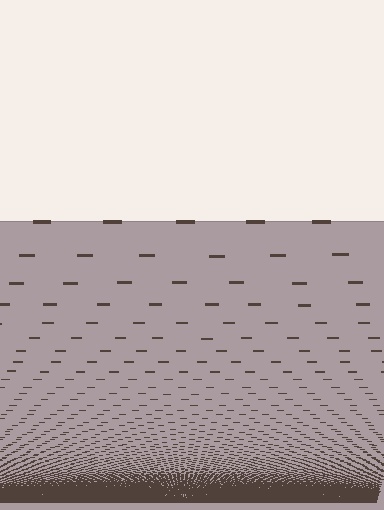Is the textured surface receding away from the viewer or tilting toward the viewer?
The surface appears to tilt toward the viewer. Texture elements get larger and sparser toward the top.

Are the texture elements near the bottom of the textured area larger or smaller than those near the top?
Smaller. The gradient is inverted — elements near the bottom are smaller and denser.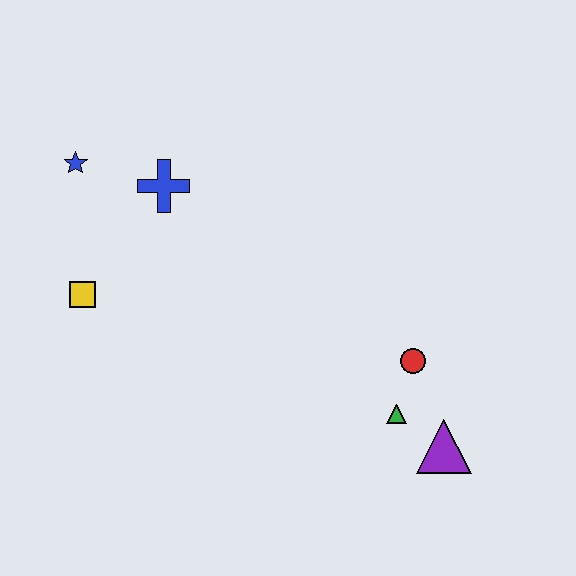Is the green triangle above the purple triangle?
Yes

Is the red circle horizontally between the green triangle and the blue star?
No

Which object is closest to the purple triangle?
The green triangle is closest to the purple triangle.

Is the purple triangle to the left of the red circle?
No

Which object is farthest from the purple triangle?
The blue star is farthest from the purple triangle.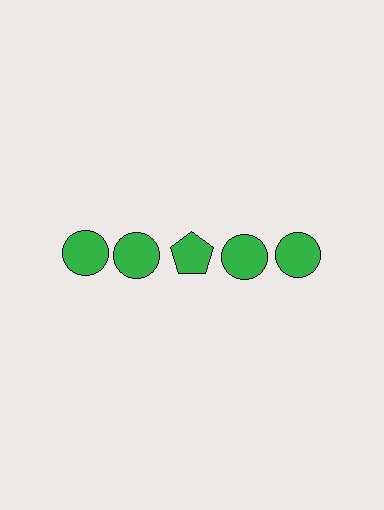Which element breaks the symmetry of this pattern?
The green pentagon in the top row, center column breaks the symmetry. All other shapes are green circles.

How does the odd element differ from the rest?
It has a different shape: pentagon instead of circle.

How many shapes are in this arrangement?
There are 5 shapes arranged in a grid pattern.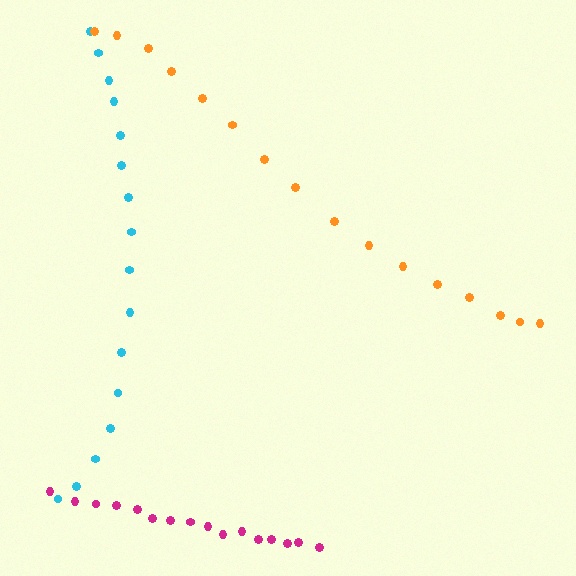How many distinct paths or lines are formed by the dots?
There are 3 distinct paths.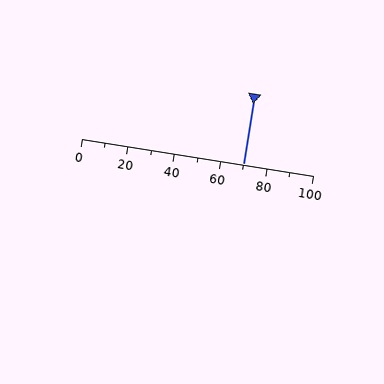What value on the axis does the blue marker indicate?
The marker indicates approximately 70.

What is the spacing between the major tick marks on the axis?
The major ticks are spaced 20 apart.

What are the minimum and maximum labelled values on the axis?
The axis runs from 0 to 100.